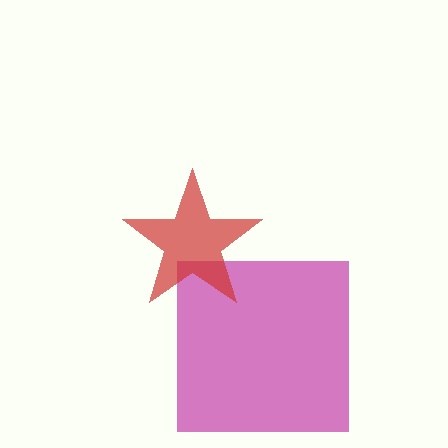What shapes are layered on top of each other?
The layered shapes are: a magenta square, a red star.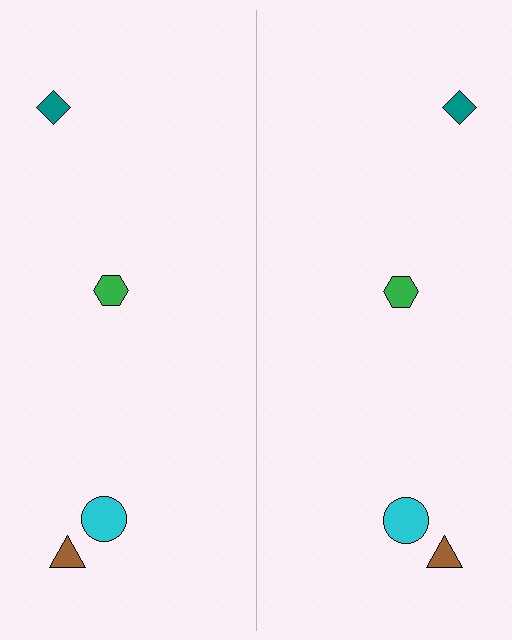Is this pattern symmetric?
Yes, this pattern has bilateral (reflection) symmetry.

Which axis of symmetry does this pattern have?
The pattern has a vertical axis of symmetry running through the center of the image.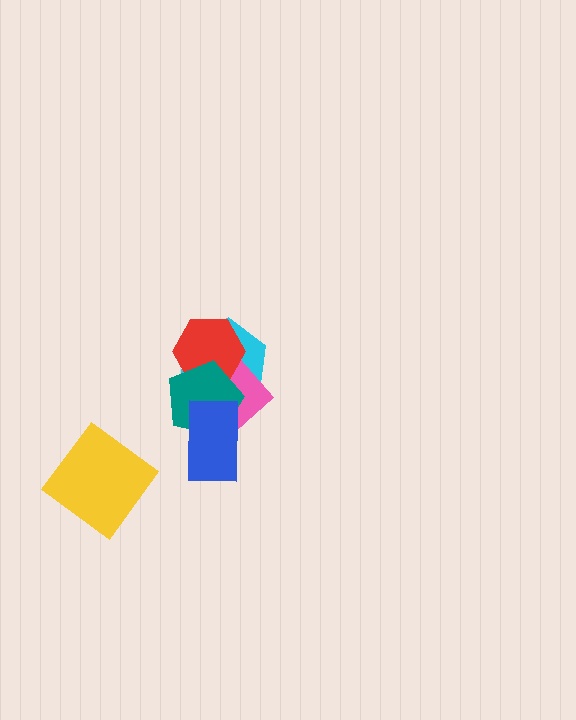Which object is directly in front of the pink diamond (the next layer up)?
The red hexagon is directly in front of the pink diamond.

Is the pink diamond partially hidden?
Yes, it is partially covered by another shape.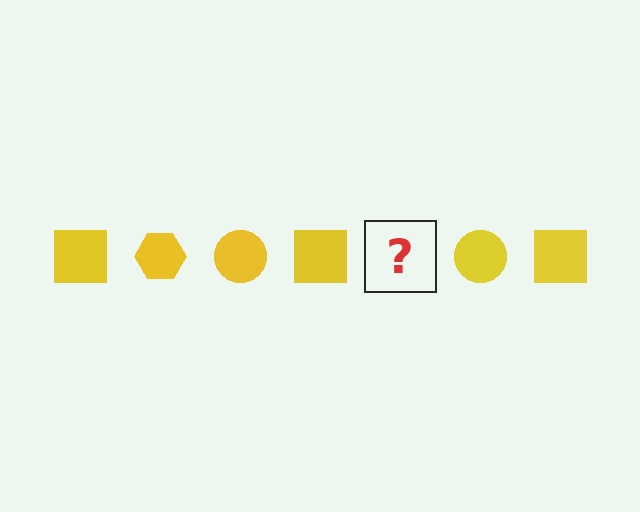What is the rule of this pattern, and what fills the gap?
The rule is that the pattern cycles through square, hexagon, circle shapes in yellow. The gap should be filled with a yellow hexagon.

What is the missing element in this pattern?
The missing element is a yellow hexagon.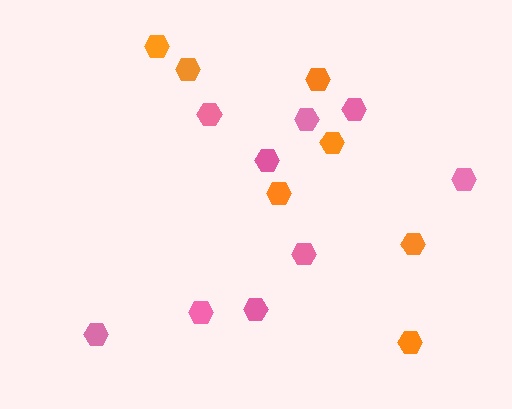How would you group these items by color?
There are 2 groups: one group of orange hexagons (7) and one group of pink hexagons (9).